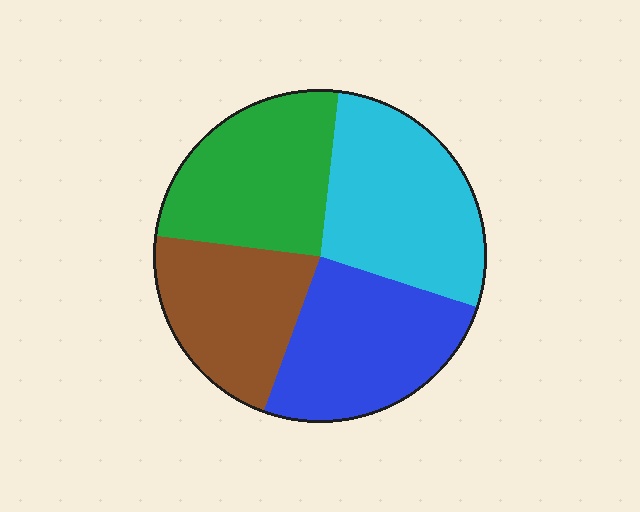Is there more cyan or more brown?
Cyan.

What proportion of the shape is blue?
Blue covers roughly 25% of the shape.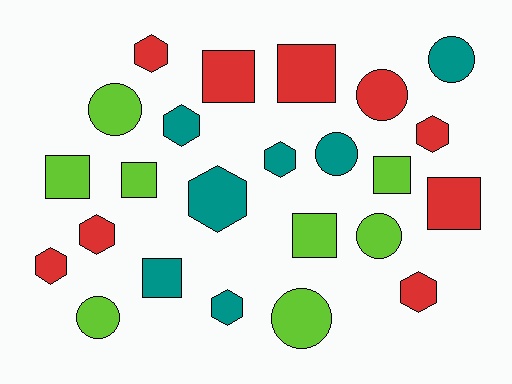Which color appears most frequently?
Red, with 9 objects.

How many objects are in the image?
There are 24 objects.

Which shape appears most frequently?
Hexagon, with 9 objects.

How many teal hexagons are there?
There are 4 teal hexagons.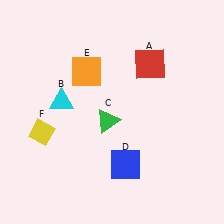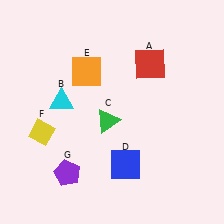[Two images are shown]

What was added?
A purple pentagon (G) was added in Image 2.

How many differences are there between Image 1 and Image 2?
There is 1 difference between the two images.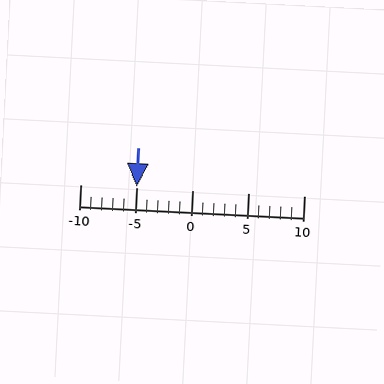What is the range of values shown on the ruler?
The ruler shows values from -10 to 10.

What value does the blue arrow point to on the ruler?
The blue arrow points to approximately -5.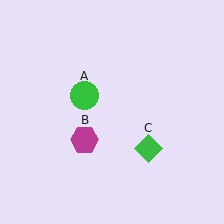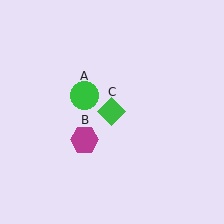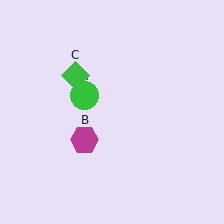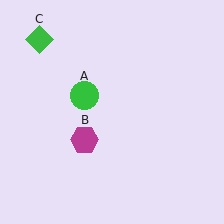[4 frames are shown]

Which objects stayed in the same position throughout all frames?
Green circle (object A) and magenta hexagon (object B) remained stationary.